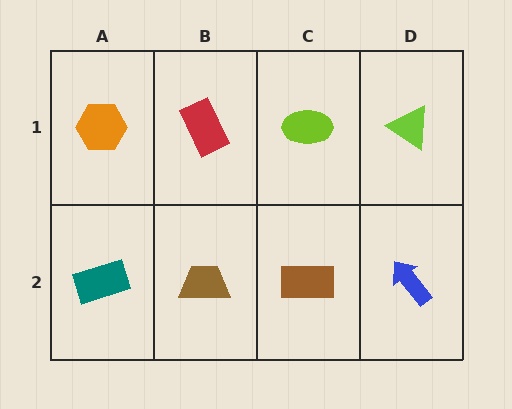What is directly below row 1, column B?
A brown trapezoid.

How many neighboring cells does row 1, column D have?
2.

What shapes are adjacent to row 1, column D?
A blue arrow (row 2, column D), a lime ellipse (row 1, column C).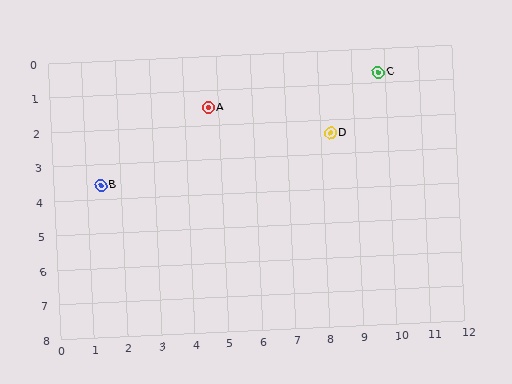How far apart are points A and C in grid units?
Points A and C are about 5.2 grid units apart.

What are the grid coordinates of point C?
Point C is at approximately (9.8, 0.7).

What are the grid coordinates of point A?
Point A is at approximately (4.7, 1.5).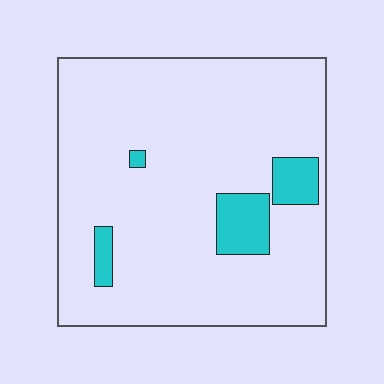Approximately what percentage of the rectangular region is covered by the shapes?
Approximately 10%.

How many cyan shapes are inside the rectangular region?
4.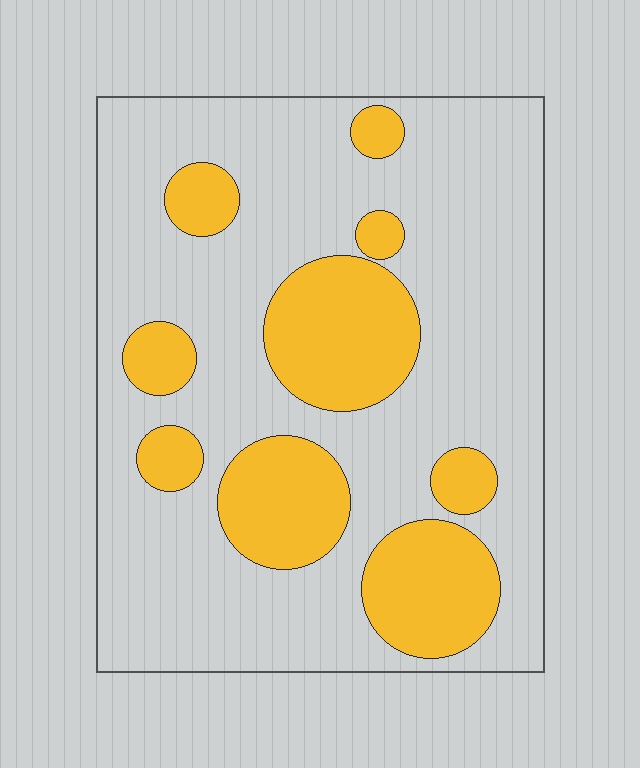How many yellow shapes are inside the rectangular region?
9.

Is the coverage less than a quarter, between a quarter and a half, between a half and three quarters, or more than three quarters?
Between a quarter and a half.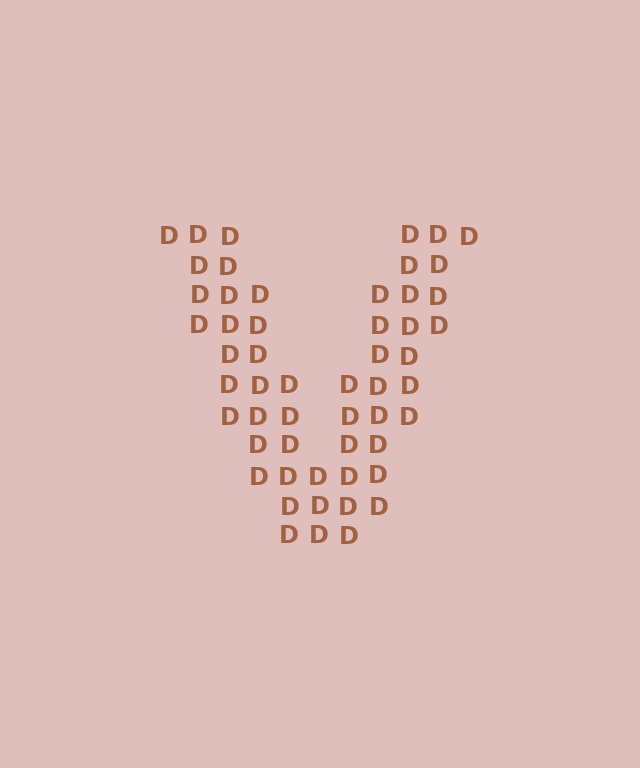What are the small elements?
The small elements are letter D's.